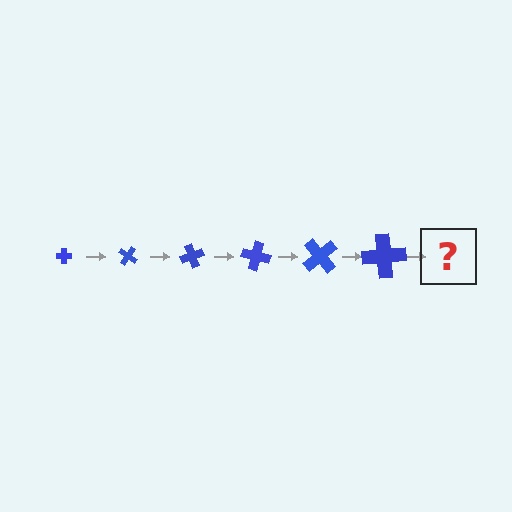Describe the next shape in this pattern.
It should be a cross, larger than the previous one and rotated 210 degrees from the start.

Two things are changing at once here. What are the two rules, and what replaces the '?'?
The two rules are that the cross grows larger each step and it rotates 35 degrees each step. The '?' should be a cross, larger than the previous one and rotated 210 degrees from the start.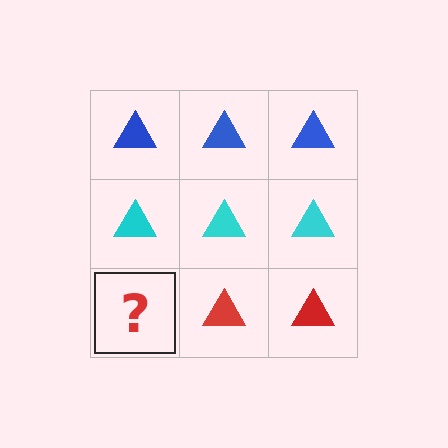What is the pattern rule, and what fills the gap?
The rule is that each row has a consistent color. The gap should be filled with a red triangle.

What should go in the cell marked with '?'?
The missing cell should contain a red triangle.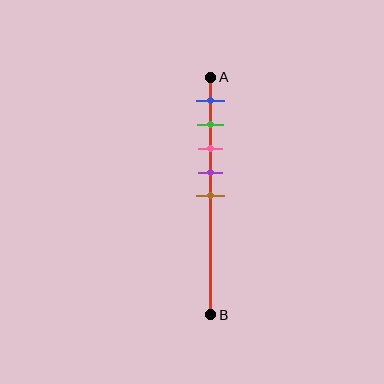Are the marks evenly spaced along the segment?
Yes, the marks are approximately evenly spaced.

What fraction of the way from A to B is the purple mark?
The purple mark is approximately 40% (0.4) of the way from A to B.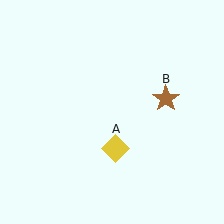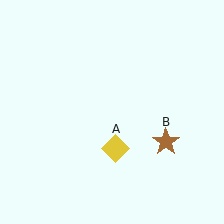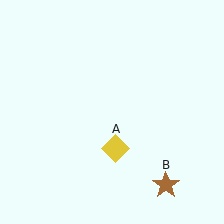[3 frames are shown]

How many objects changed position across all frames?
1 object changed position: brown star (object B).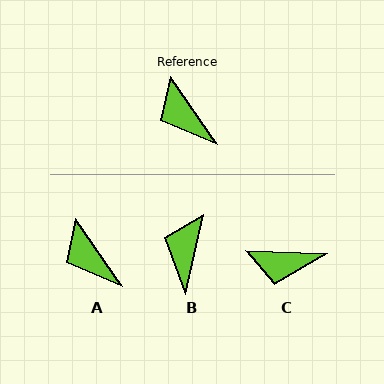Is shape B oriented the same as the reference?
No, it is off by about 47 degrees.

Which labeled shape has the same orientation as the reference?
A.